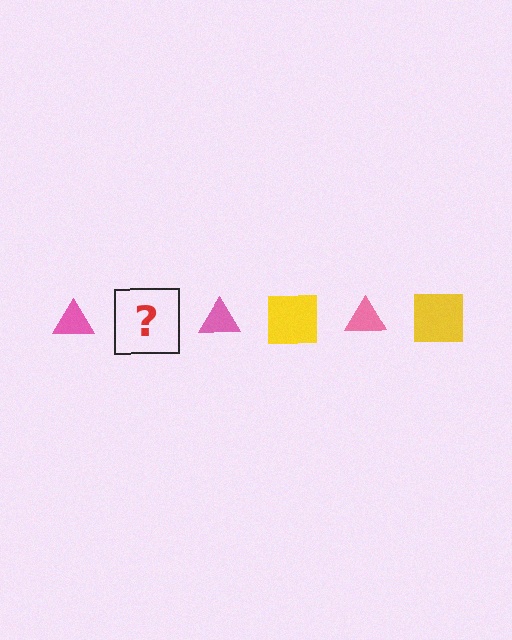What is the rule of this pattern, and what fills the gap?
The rule is that the pattern alternates between pink triangle and yellow square. The gap should be filled with a yellow square.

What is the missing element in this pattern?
The missing element is a yellow square.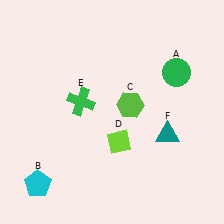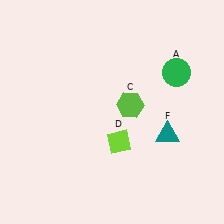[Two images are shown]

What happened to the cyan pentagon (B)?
The cyan pentagon (B) was removed in Image 2. It was in the bottom-left area of Image 1.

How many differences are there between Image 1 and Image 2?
There are 2 differences between the two images.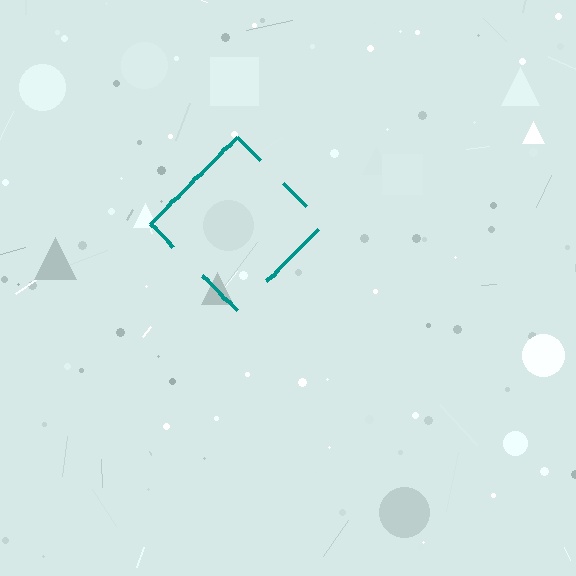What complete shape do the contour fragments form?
The contour fragments form a diamond.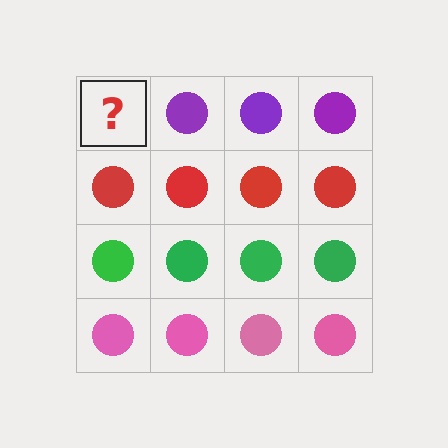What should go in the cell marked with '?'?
The missing cell should contain a purple circle.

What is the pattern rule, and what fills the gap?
The rule is that each row has a consistent color. The gap should be filled with a purple circle.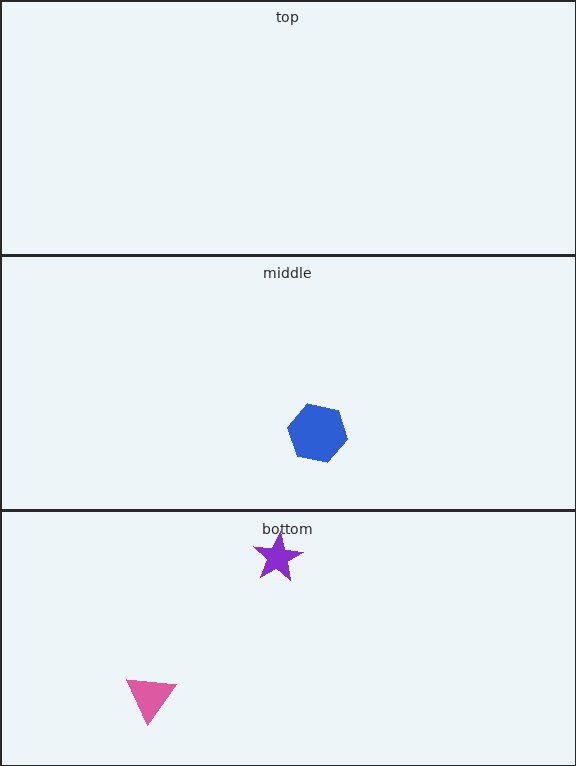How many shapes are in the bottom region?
2.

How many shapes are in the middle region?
1.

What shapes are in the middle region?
The blue hexagon.